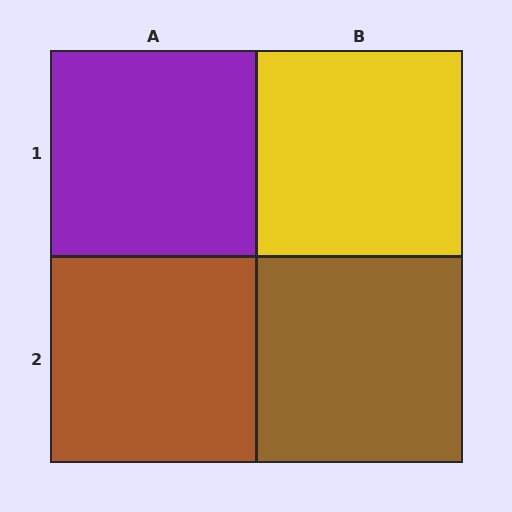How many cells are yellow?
1 cell is yellow.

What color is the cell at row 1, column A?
Purple.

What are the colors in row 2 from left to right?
Brown, brown.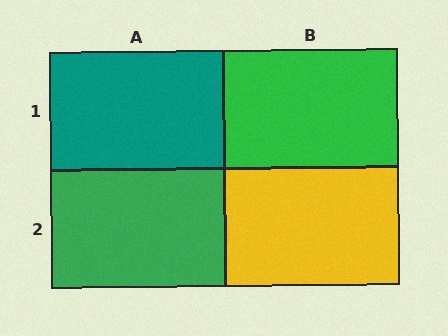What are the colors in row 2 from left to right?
Green, yellow.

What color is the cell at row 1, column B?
Green.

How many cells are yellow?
1 cell is yellow.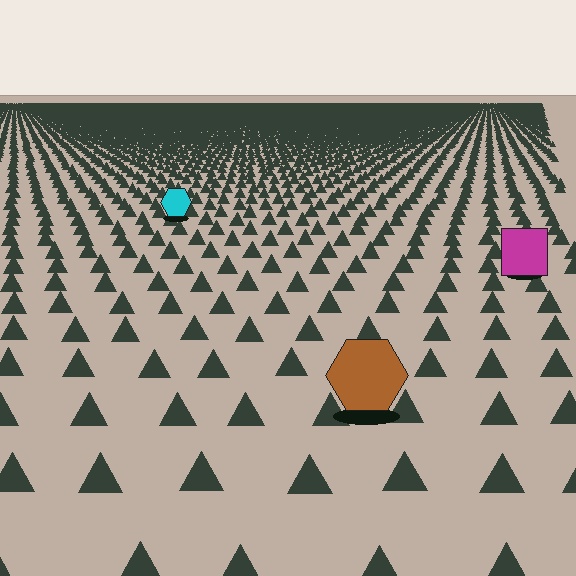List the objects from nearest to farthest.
From nearest to farthest: the brown hexagon, the magenta square, the cyan hexagon.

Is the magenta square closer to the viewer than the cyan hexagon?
Yes. The magenta square is closer — you can tell from the texture gradient: the ground texture is coarser near it.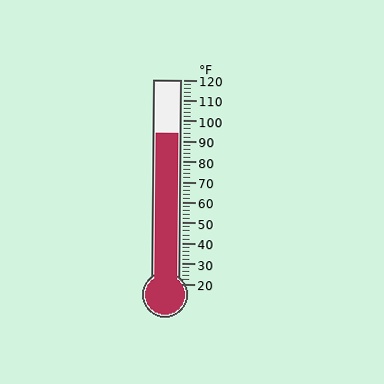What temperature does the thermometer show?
The thermometer shows approximately 94°F.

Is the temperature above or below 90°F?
The temperature is above 90°F.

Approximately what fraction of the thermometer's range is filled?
The thermometer is filled to approximately 75% of its range.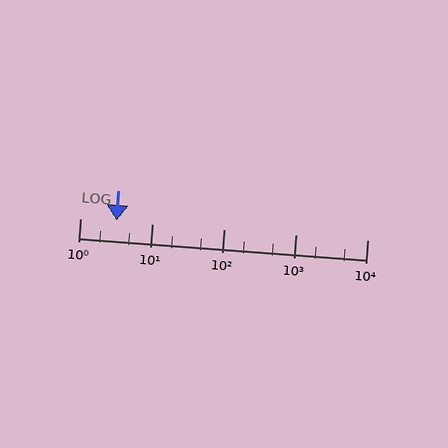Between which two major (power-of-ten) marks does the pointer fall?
The pointer is between 1 and 10.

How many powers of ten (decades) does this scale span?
The scale spans 4 decades, from 1 to 10000.